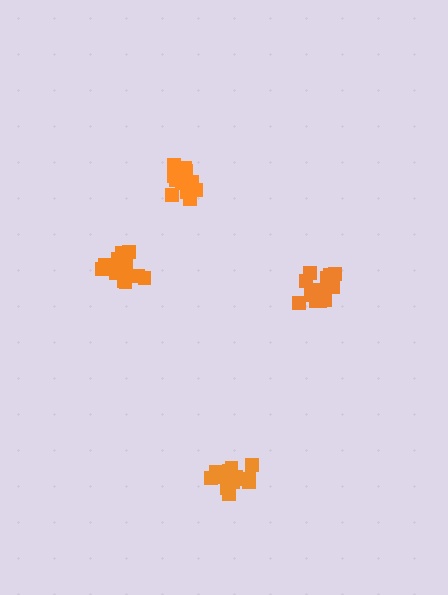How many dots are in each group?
Group 1: 15 dots, Group 2: 19 dots, Group 3: 15 dots, Group 4: 15 dots (64 total).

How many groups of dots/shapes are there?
There are 4 groups.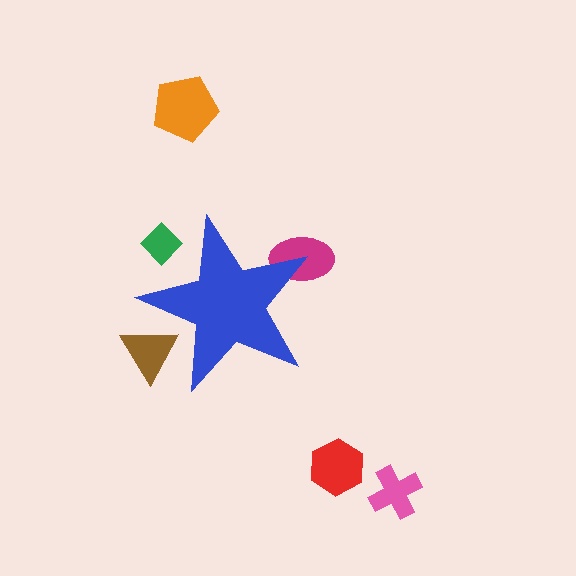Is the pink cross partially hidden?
No, the pink cross is fully visible.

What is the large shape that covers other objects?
A blue star.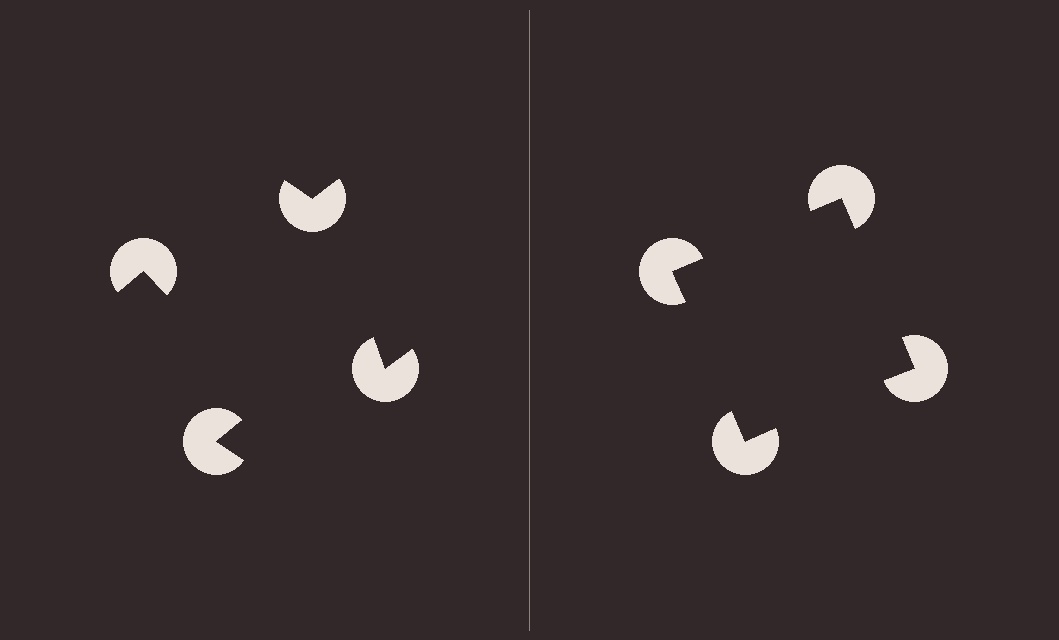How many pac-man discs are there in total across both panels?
8 — 4 on each side.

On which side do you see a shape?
An illusory square appears on the right side. On the left side the wedge cuts are rotated, so no coherent shape forms.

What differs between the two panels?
The pac-man discs are positioned identically on both sides; only the wedge orientations differ. On the right they align to a square; on the left they are misaligned.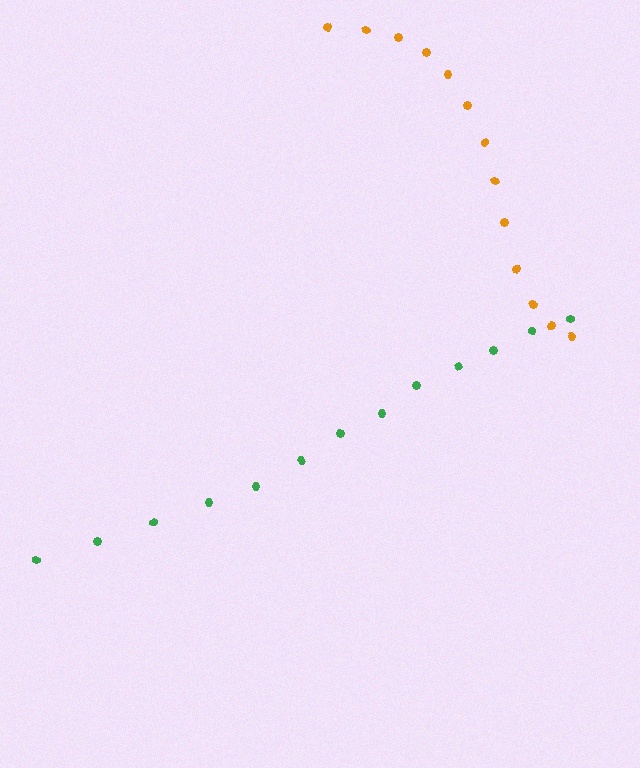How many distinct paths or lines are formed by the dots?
There are 2 distinct paths.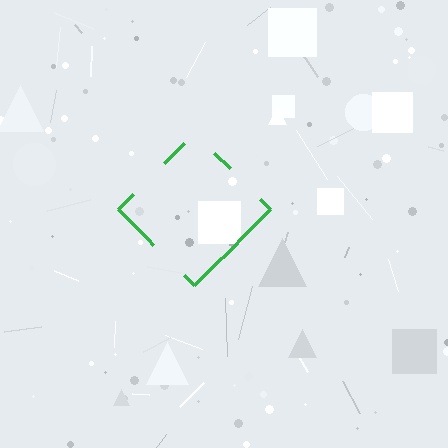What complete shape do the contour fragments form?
The contour fragments form a diamond.